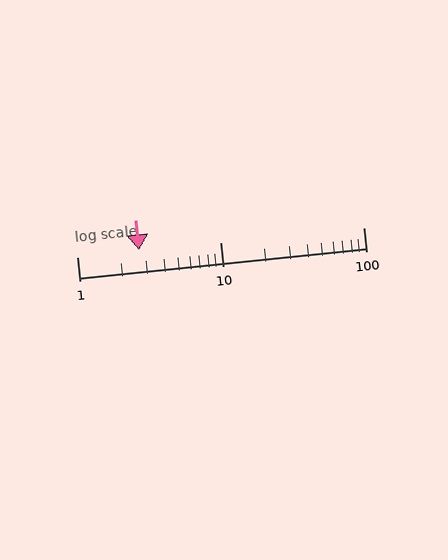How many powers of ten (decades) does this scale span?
The scale spans 2 decades, from 1 to 100.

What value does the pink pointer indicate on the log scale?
The pointer indicates approximately 2.7.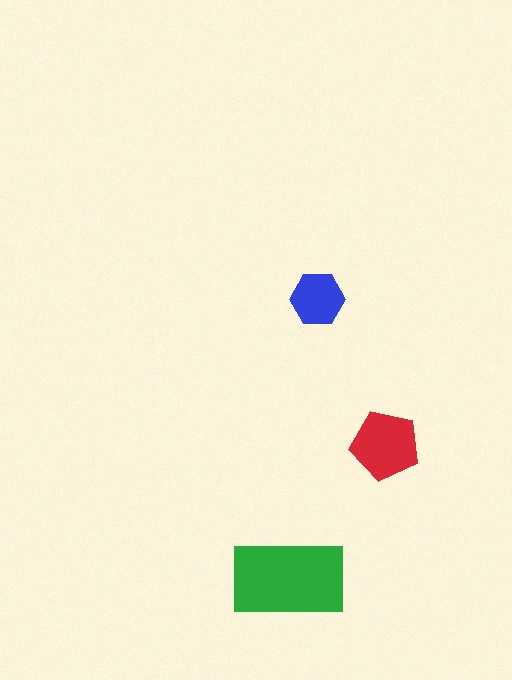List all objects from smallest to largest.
The blue hexagon, the red pentagon, the green rectangle.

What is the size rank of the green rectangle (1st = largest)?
1st.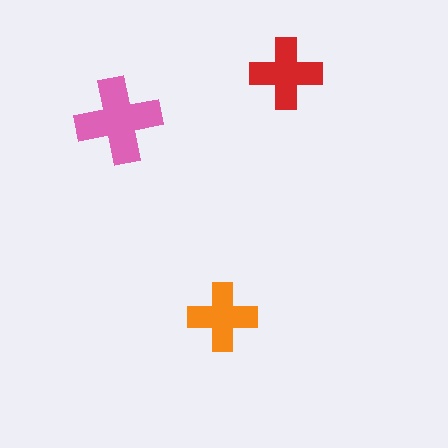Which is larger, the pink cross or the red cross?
The pink one.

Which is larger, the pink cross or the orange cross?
The pink one.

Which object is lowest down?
The orange cross is bottommost.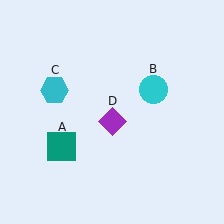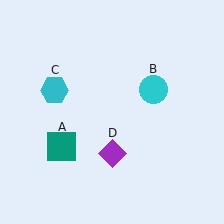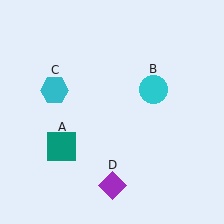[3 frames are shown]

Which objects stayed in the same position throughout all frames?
Teal square (object A) and cyan circle (object B) and cyan hexagon (object C) remained stationary.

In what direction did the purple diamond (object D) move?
The purple diamond (object D) moved down.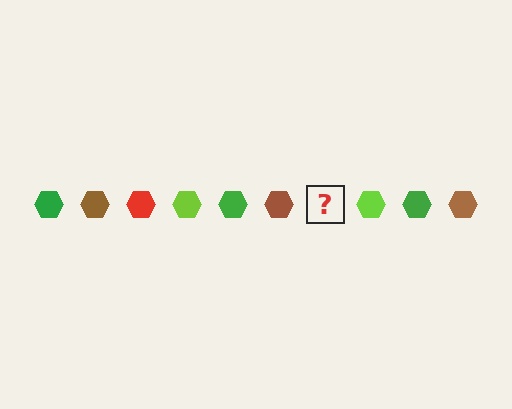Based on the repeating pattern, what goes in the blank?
The blank should be a red hexagon.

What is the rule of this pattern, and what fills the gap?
The rule is that the pattern cycles through green, brown, red, lime hexagons. The gap should be filled with a red hexagon.